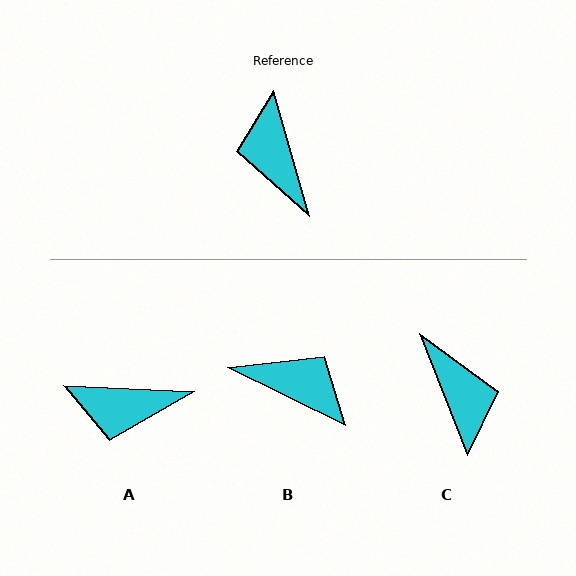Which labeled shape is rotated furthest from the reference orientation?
C, about 175 degrees away.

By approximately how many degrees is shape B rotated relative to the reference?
Approximately 132 degrees clockwise.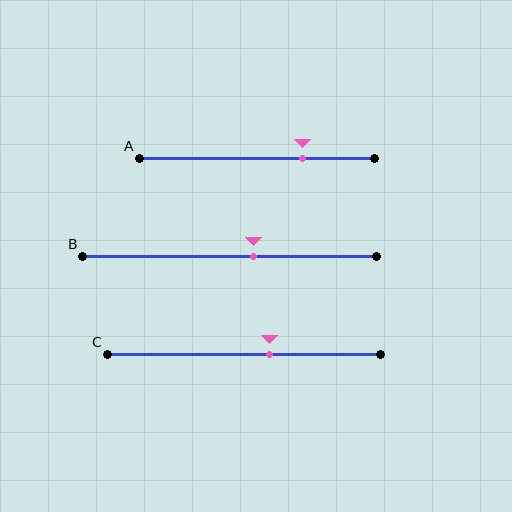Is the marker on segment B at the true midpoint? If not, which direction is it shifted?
No, the marker on segment B is shifted to the right by about 8% of the segment length.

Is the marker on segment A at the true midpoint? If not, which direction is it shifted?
No, the marker on segment A is shifted to the right by about 19% of the segment length.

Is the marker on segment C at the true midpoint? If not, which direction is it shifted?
No, the marker on segment C is shifted to the right by about 9% of the segment length.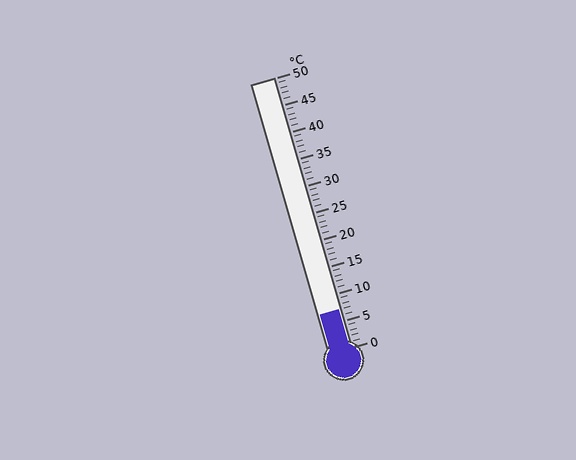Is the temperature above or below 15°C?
The temperature is below 15°C.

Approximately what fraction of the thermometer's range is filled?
The thermometer is filled to approximately 15% of its range.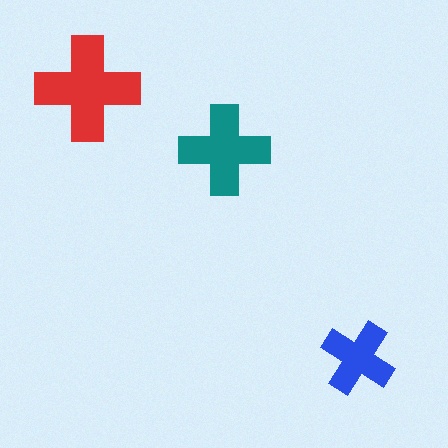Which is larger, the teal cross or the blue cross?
The teal one.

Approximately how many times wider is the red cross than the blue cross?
About 1.5 times wider.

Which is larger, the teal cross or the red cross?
The red one.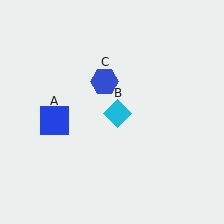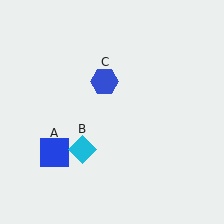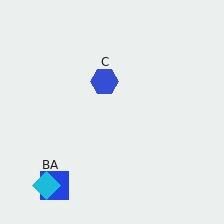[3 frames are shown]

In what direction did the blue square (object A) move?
The blue square (object A) moved down.